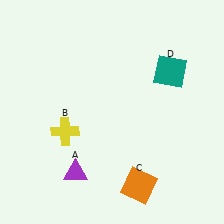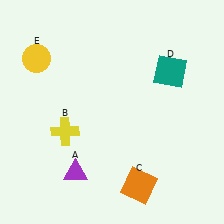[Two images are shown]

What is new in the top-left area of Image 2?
A yellow circle (E) was added in the top-left area of Image 2.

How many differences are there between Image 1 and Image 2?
There is 1 difference between the two images.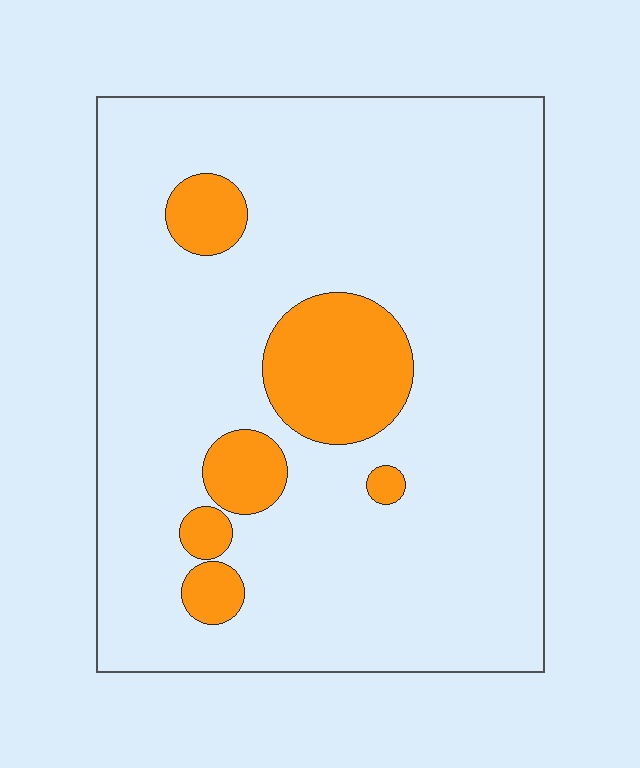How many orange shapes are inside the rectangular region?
6.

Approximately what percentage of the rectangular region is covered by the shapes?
Approximately 15%.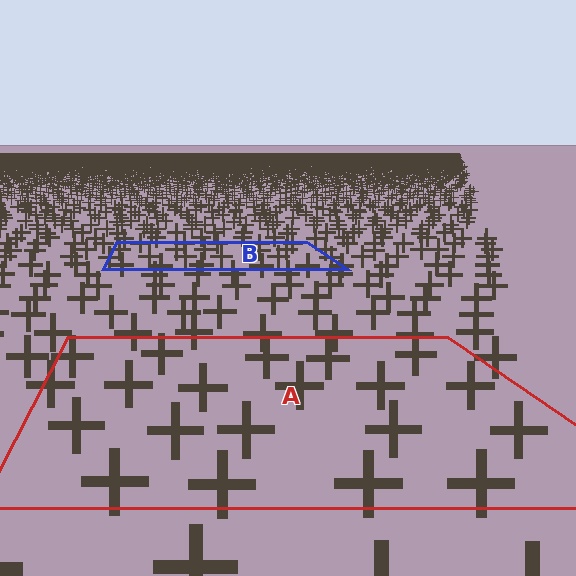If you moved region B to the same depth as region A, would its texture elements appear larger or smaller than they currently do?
They would appear larger. At a closer depth, the same texture elements are projected at a bigger on-screen size.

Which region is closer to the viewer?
Region A is closer. The texture elements there are larger and more spread out.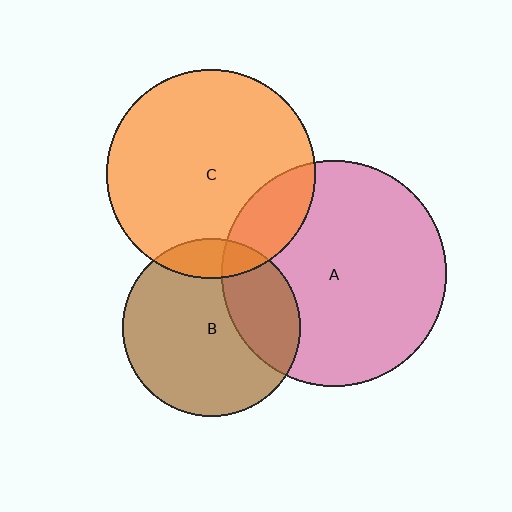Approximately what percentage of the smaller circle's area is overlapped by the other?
Approximately 15%.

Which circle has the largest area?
Circle A (pink).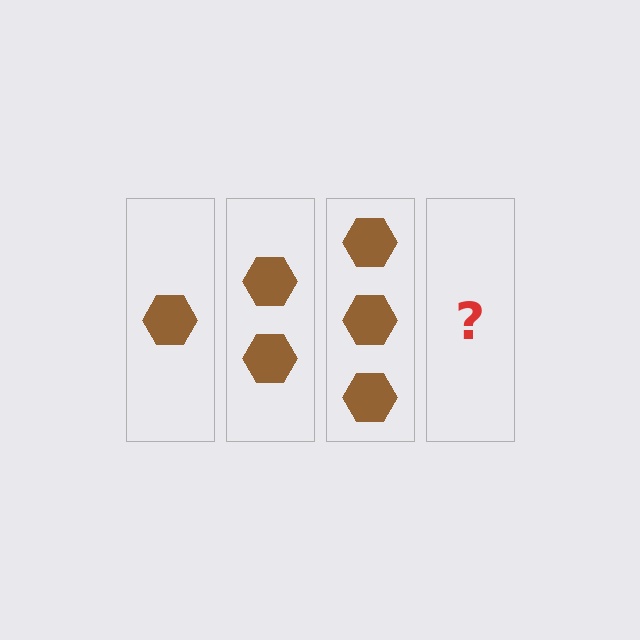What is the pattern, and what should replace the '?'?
The pattern is that each step adds one more hexagon. The '?' should be 4 hexagons.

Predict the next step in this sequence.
The next step is 4 hexagons.